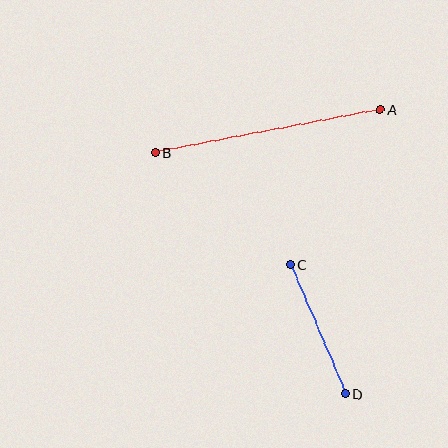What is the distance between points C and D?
The distance is approximately 140 pixels.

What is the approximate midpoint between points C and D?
The midpoint is at approximately (318, 329) pixels.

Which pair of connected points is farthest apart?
Points A and B are farthest apart.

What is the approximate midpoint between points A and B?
The midpoint is at approximately (268, 131) pixels.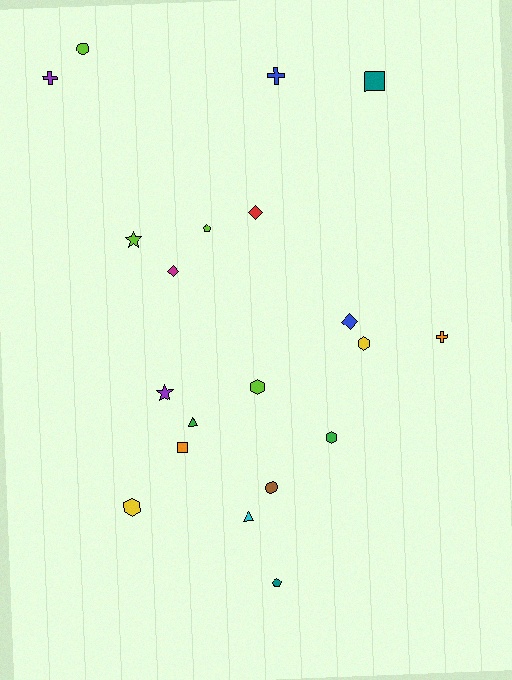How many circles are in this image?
There are 2 circles.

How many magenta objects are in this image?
There is 1 magenta object.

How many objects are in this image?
There are 20 objects.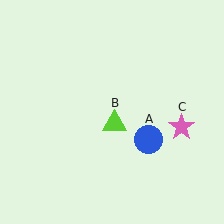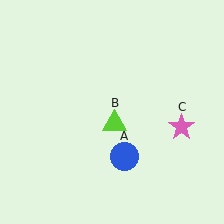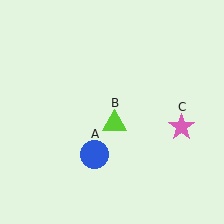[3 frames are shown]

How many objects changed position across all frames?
1 object changed position: blue circle (object A).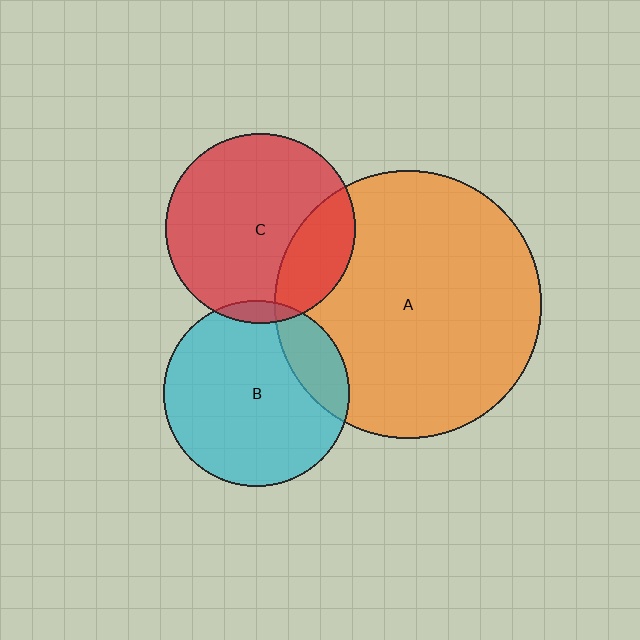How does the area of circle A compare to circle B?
Approximately 2.1 times.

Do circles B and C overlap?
Yes.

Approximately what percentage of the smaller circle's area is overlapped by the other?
Approximately 5%.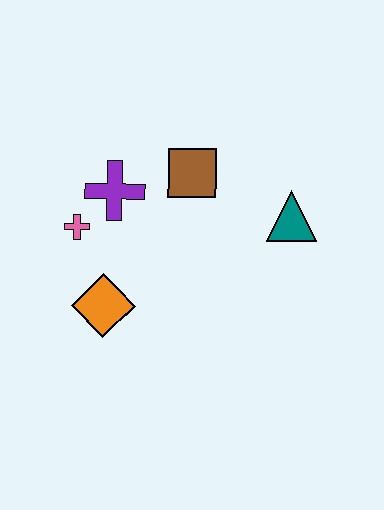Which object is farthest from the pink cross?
The teal triangle is farthest from the pink cross.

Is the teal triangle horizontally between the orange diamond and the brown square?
No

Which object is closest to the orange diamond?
The pink cross is closest to the orange diamond.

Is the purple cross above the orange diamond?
Yes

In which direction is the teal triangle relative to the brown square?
The teal triangle is to the right of the brown square.